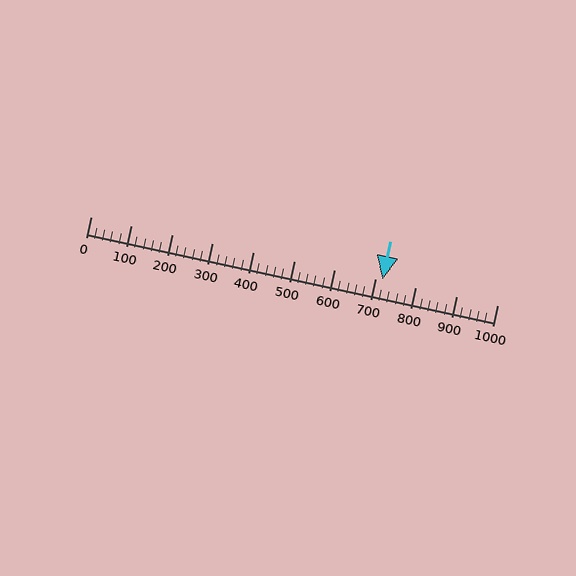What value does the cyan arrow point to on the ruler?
The cyan arrow points to approximately 717.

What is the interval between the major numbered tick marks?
The major tick marks are spaced 100 units apart.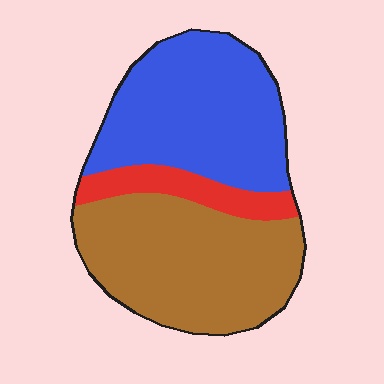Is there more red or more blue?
Blue.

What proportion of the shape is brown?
Brown covers 46% of the shape.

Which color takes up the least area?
Red, at roughly 10%.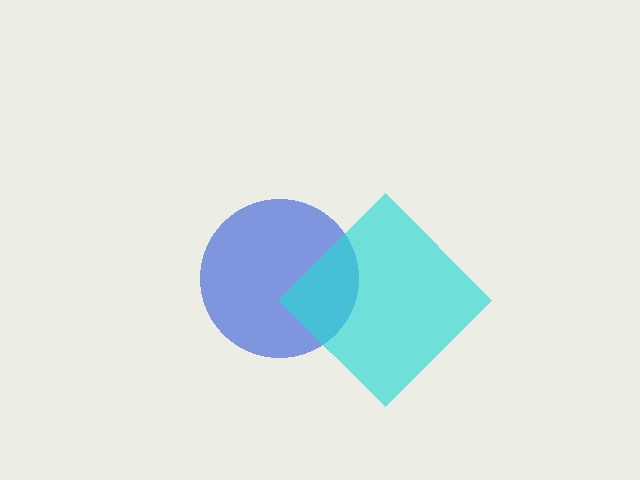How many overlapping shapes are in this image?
There are 2 overlapping shapes in the image.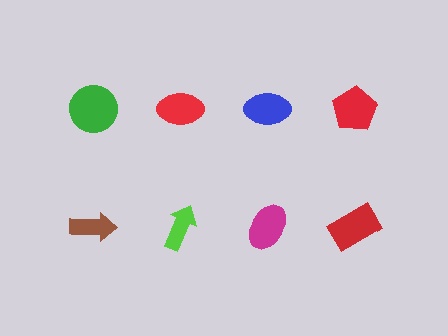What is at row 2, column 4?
A red rectangle.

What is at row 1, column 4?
A red pentagon.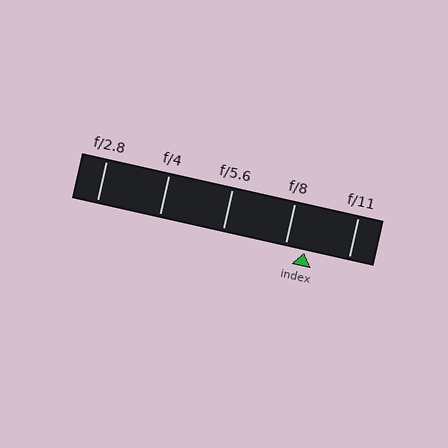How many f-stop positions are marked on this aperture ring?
There are 5 f-stop positions marked.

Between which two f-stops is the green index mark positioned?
The index mark is between f/8 and f/11.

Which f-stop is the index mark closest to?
The index mark is closest to f/8.